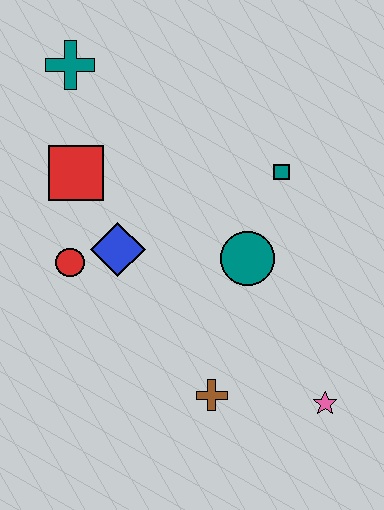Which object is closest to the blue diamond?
The red circle is closest to the blue diamond.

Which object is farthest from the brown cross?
The teal cross is farthest from the brown cross.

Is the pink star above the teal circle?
No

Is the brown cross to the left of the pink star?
Yes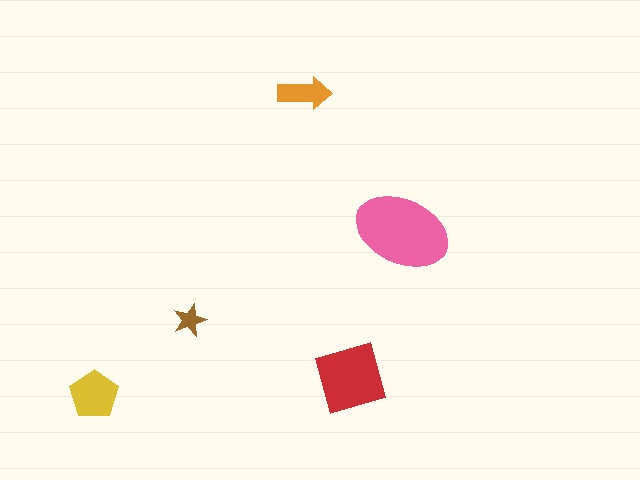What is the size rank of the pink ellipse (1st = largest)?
1st.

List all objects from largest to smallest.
The pink ellipse, the red square, the yellow pentagon, the orange arrow, the brown star.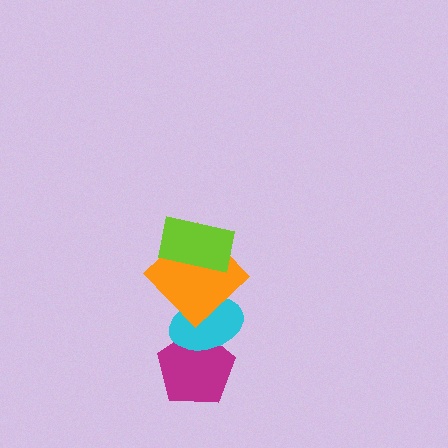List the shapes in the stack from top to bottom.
From top to bottom: the lime rectangle, the orange diamond, the cyan ellipse, the magenta pentagon.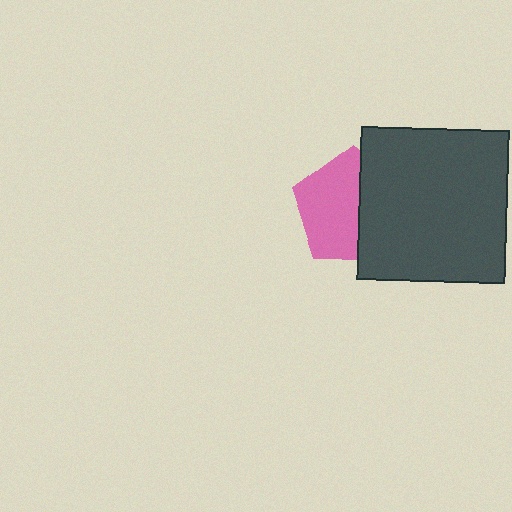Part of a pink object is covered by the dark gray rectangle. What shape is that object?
It is a pentagon.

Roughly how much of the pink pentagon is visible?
About half of it is visible (roughly 58%).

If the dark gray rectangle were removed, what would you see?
You would see the complete pink pentagon.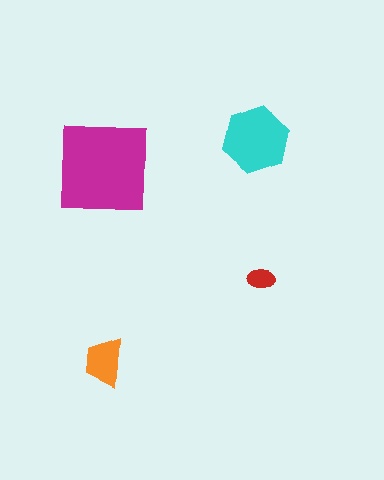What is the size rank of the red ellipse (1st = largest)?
4th.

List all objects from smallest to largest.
The red ellipse, the orange trapezoid, the cyan hexagon, the magenta square.